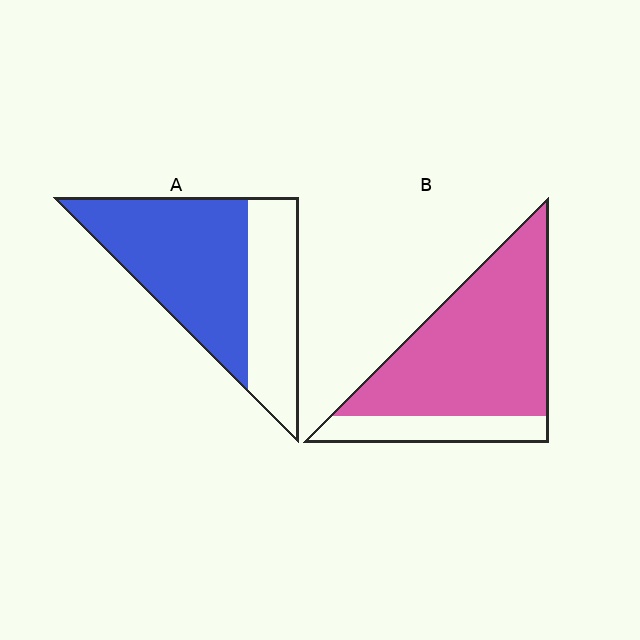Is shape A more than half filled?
Yes.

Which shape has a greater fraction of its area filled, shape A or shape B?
Shape B.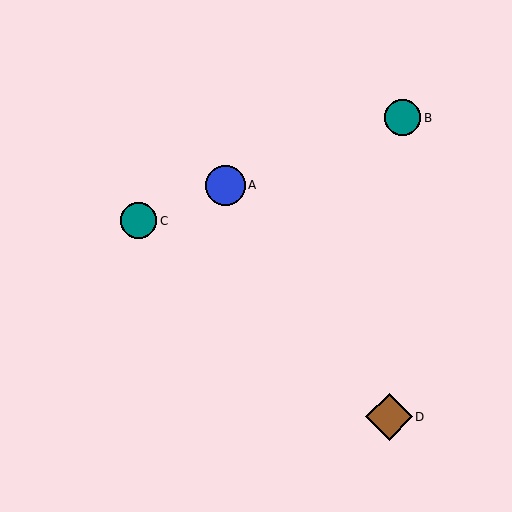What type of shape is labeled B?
Shape B is a teal circle.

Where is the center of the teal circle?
The center of the teal circle is at (139, 221).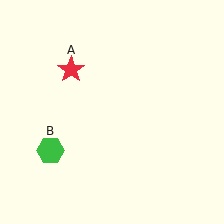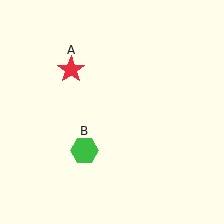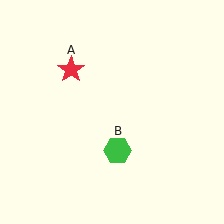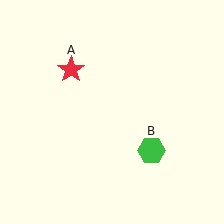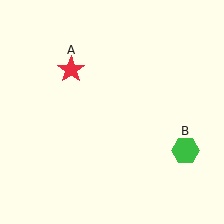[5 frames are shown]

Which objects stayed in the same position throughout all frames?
Red star (object A) remained stationary.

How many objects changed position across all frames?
1 object changed position: green hexagon (object B).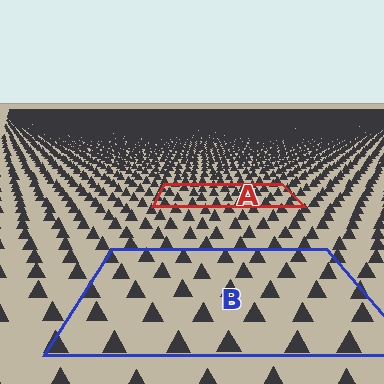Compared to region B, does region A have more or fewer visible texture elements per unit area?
Region A has more texture elements per unit area — they are packed more densely because it is farther away.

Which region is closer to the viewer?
Region B is closer. The texture elements there are larger and more spread out.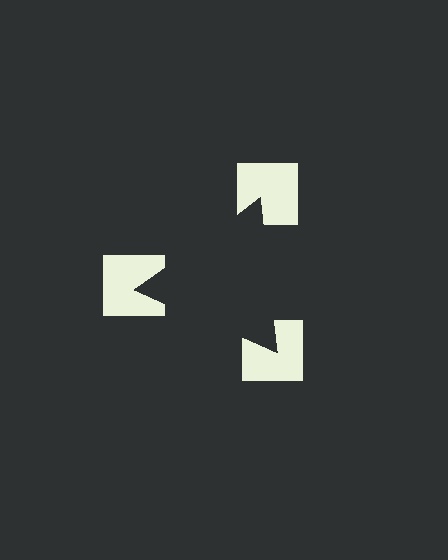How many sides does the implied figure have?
3 sides.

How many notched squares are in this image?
There are 3 — one at each vertex of the illusory triangle.